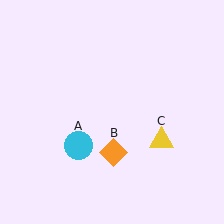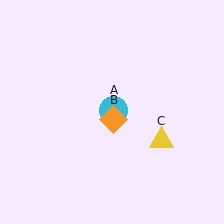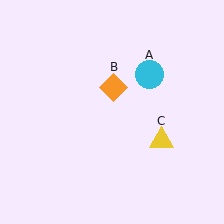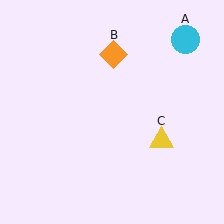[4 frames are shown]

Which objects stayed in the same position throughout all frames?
Yellow triangle (object C) remained stationary.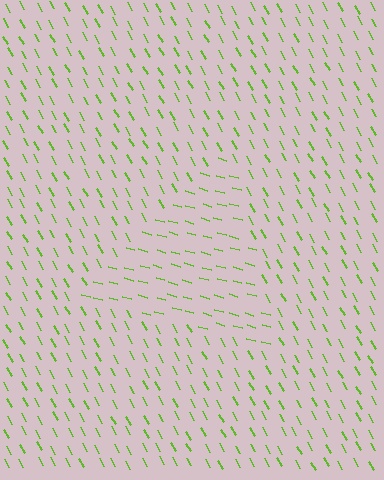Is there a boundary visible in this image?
Yes, there is a texture boundary formed by a change in line orientation.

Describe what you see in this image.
The image is filled with small lime line segments. A triangle region in the image has lines oriented differently from the surrounding lines, creating a visible texture boundary.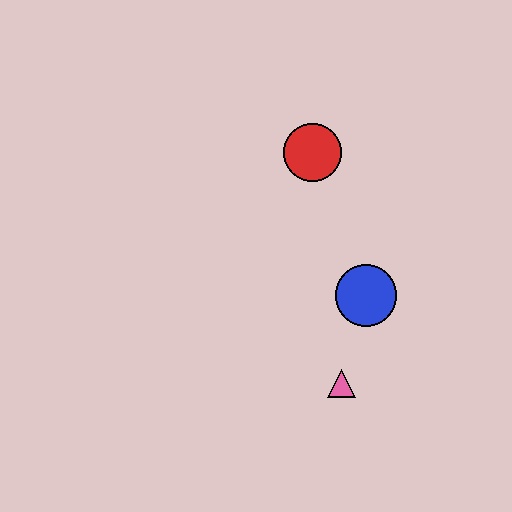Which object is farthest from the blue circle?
The red circle is farthest from the blue circle.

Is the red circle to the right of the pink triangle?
No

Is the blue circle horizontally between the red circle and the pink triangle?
No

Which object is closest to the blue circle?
The pink triangle is closest to the blue circle.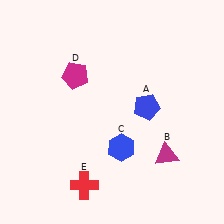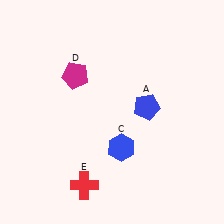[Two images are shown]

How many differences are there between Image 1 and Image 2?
There is 1 difference between the two images.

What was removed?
The magenta triangle (B) was removed in Image 2.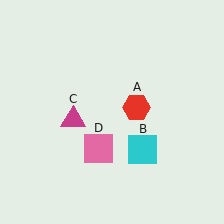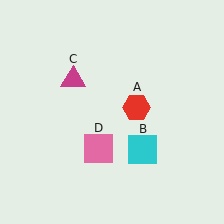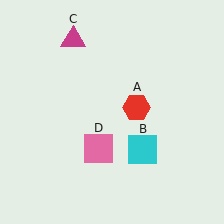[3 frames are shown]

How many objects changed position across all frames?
1 object changed position: magenta triangle (object C).